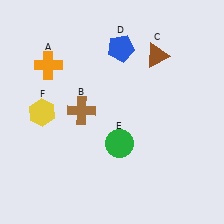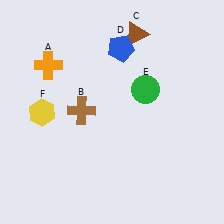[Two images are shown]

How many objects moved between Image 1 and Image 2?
2 objects moved between the two images.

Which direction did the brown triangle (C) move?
The brown triangle (C) moved up.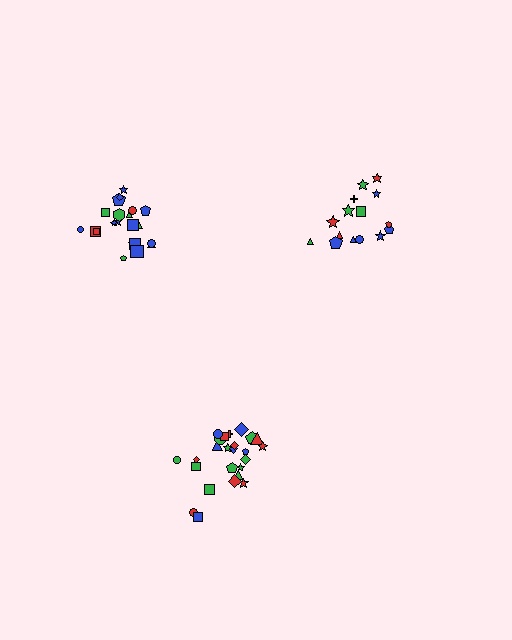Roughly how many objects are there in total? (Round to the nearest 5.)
Roughly 60 objects in total.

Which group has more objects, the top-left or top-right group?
The top-left group.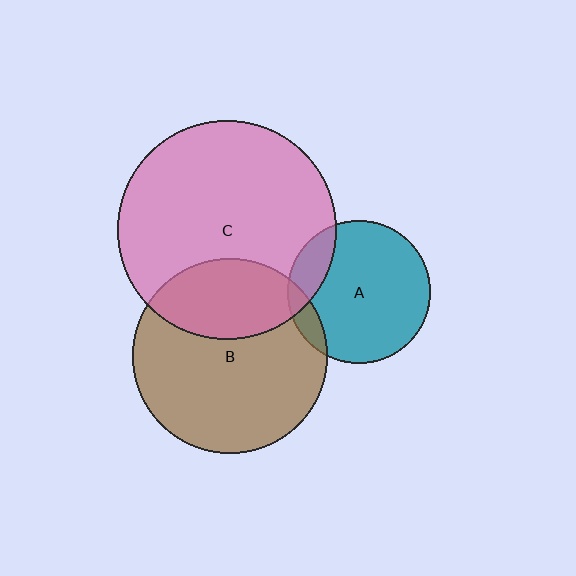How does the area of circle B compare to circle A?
Approximately 1.9 times.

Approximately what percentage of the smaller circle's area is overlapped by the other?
Approximately 15%.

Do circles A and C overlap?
Yes.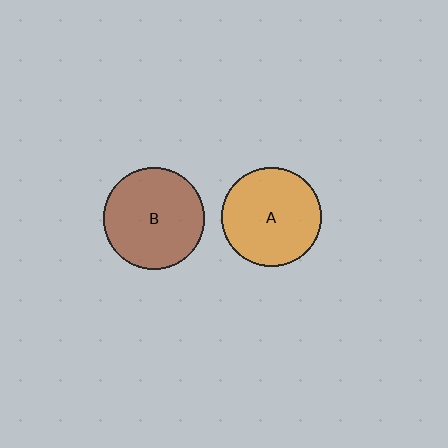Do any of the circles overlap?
No, none of the circles overlap.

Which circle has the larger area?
Circle B (brown).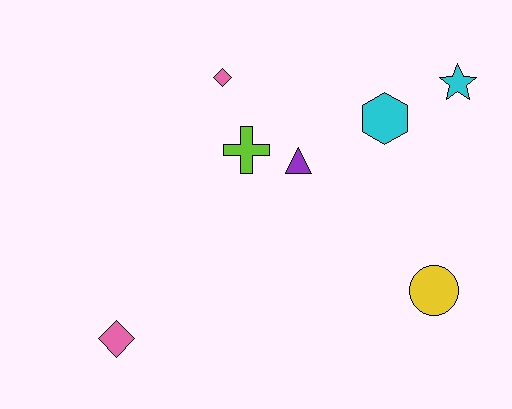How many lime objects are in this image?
There is 1 lime object.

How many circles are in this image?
There is 1 circle.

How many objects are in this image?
There are 7 objects.